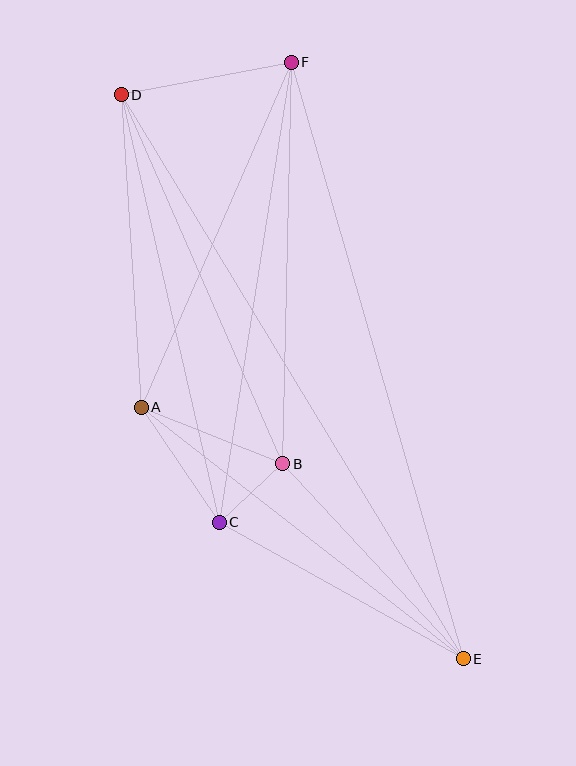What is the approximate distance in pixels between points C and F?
The distance between C and F is approximately 466 pixels.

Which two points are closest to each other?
Points B and C are closest to each other.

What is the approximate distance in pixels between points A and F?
The distance between A and F is approximately 376 pixels.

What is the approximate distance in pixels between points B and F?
The distance between B and F is approximately 402 pixels.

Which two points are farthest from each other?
Points D and E are farthest from each other.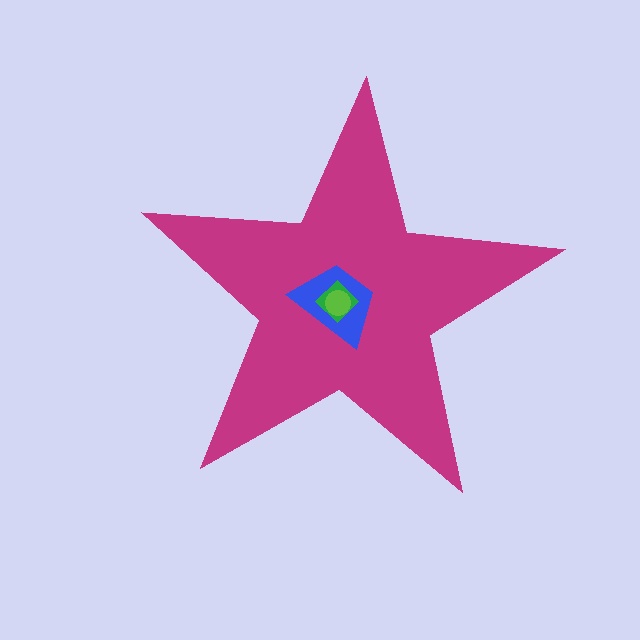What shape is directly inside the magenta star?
The blue trapezoid.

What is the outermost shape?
The magenta star.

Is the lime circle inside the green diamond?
Yes.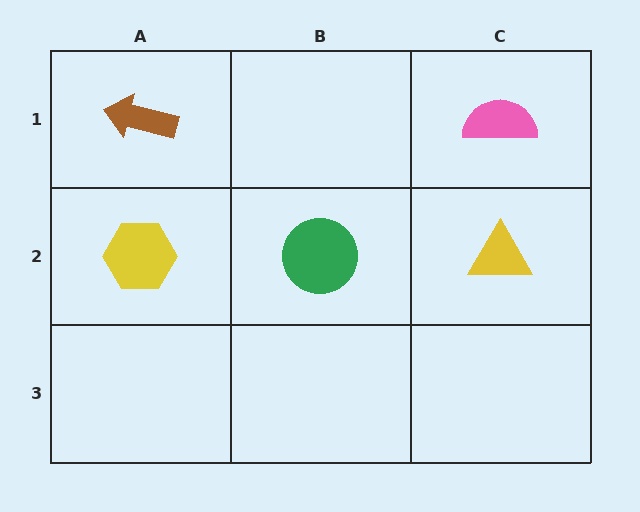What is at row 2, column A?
A yellow hexagon.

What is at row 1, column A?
A brown arrow.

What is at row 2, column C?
A yellow triangle.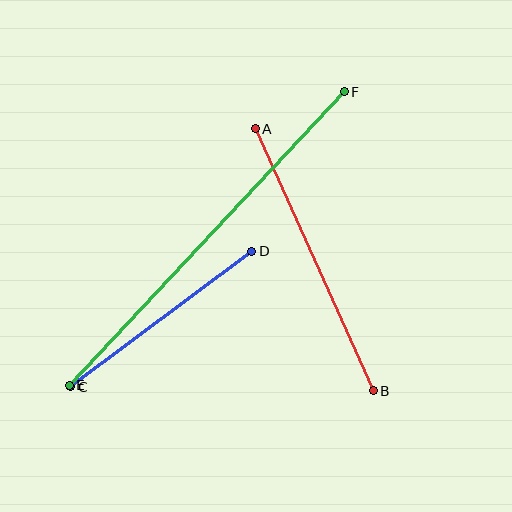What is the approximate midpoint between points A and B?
The midpoint is at approximately (314, 260) pixels.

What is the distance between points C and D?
The distance is approximately 226 pixels.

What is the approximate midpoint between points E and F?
The midpoint is at approximately (207, 239) pixels.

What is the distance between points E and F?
The distance is approximately 402 pixels.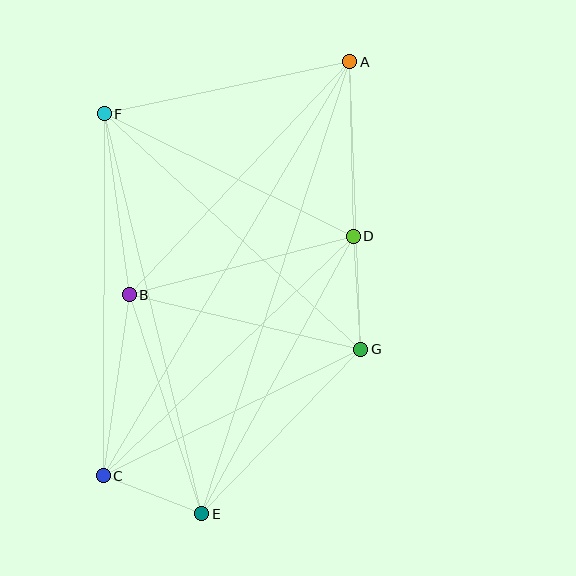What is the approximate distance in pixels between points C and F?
The distance between C and F is approximately 362 pixels.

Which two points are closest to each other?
Points C and E are closest to each other.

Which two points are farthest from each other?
Points A and C are farthest from each other.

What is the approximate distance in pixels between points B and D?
The distance between B and D is approximately 232 pixels.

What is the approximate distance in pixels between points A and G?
The distance between A and G is approximately 288 pixels.